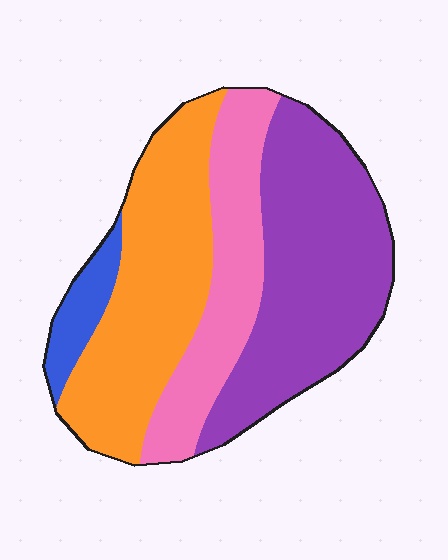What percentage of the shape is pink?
Pink takes up about one fifth (1/5) of the shape.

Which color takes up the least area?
Blue, at roughly 5%.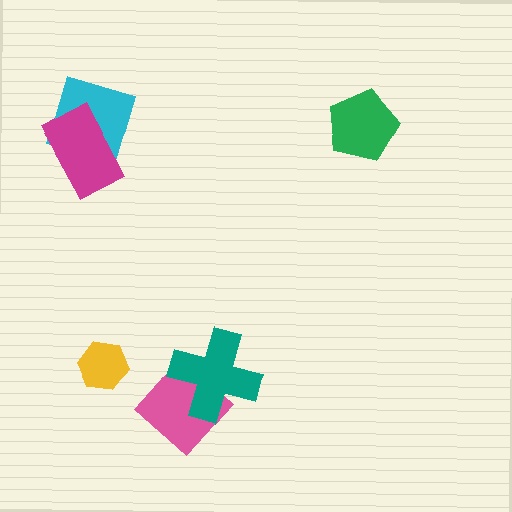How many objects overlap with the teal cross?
1 object overlaps with the teal cross.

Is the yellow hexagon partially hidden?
No, no other shape covers it.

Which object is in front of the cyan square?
The magenta rectangle is in front of the cyan square.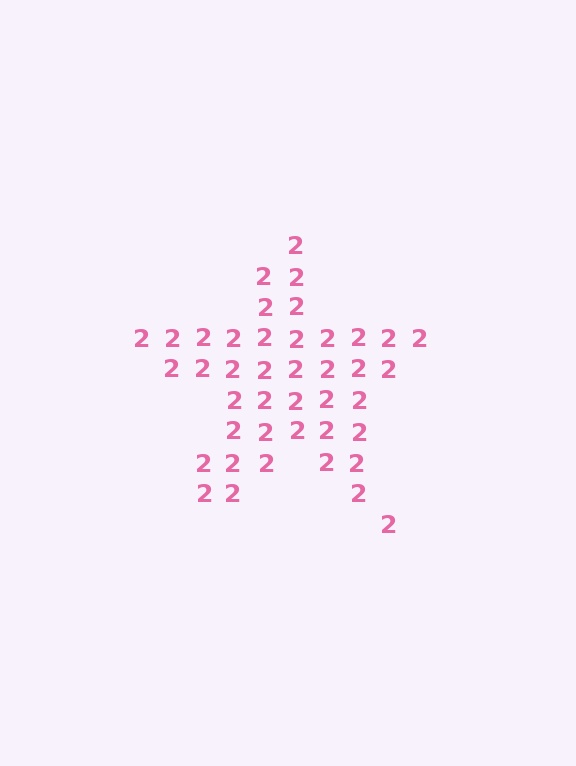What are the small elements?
The small elements are digit 2's.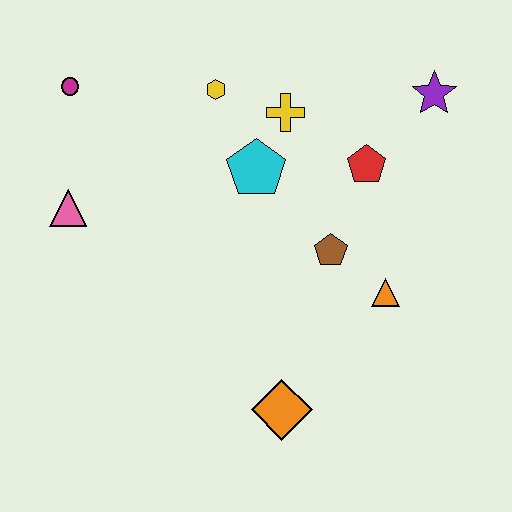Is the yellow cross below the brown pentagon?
No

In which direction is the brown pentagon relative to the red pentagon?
The brown pentagon is below the red pentagon.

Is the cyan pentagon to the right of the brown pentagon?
No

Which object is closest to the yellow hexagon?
The yellow cross is closest to the yellow hexagon.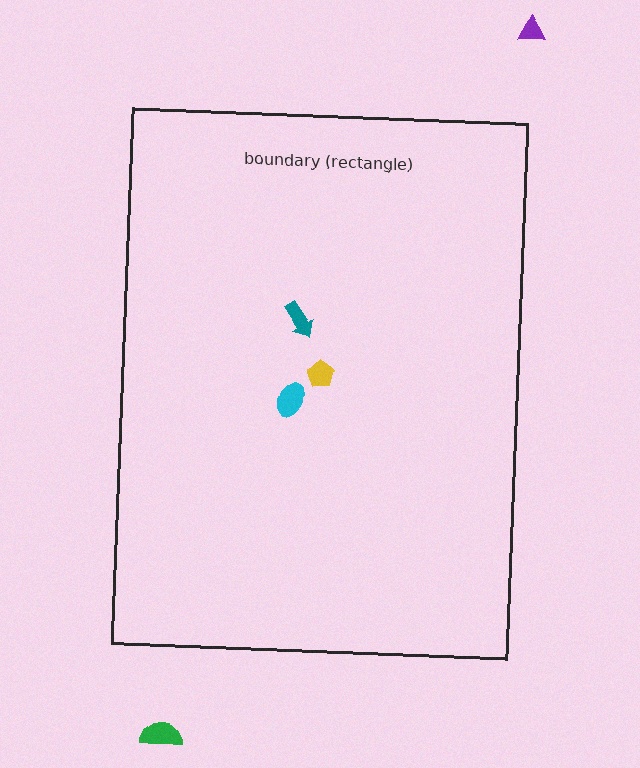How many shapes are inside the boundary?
3 inside, 2 outside.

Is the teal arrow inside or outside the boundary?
Inside.